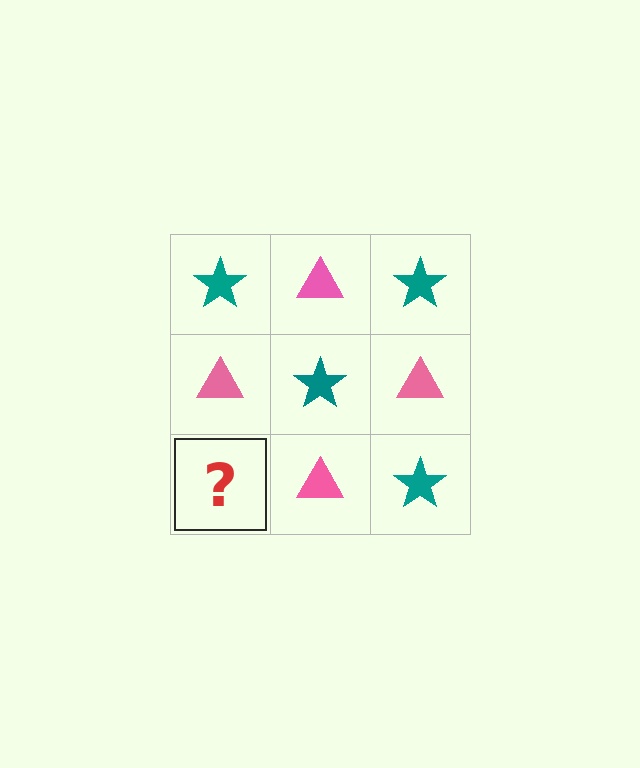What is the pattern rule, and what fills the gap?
The rule is that it alternates teal star and pink triangle in a checkerboard pattern. The gap should be filled with a teal star.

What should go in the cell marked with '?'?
The missing cell should contain a teal star.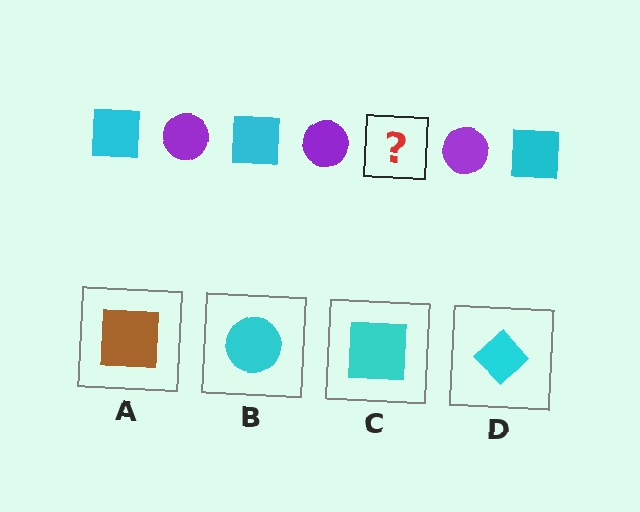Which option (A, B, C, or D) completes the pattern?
C.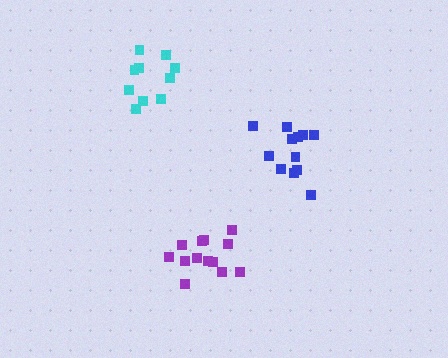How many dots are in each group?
Group 1: 12 dots, Group 2: 10 dots, Group 3: 13 dots (35 total).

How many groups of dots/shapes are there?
There are 3 groups.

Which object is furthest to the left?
The cyan cluster is leftmost.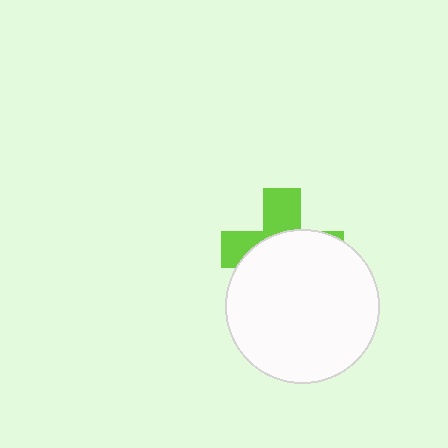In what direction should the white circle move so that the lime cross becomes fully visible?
The white circle should move down. That is the shortest direction to clear the overlap and leave the lime cross fully visible.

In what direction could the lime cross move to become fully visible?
The lime cross could move up. That would shift it out from behind the white circle entirely.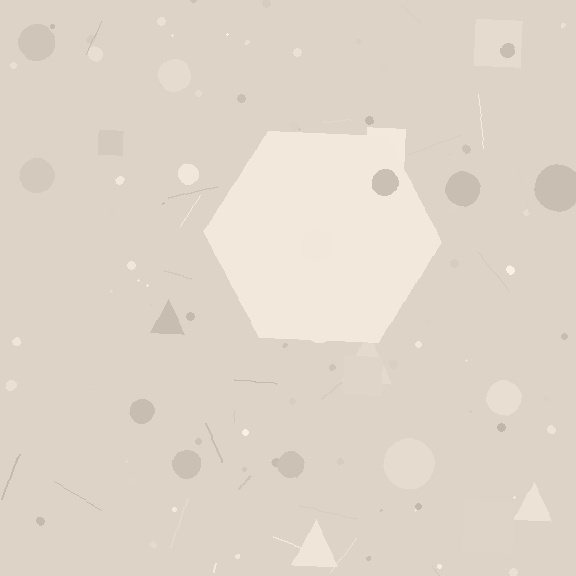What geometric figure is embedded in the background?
A hexagon is embedded in the background.